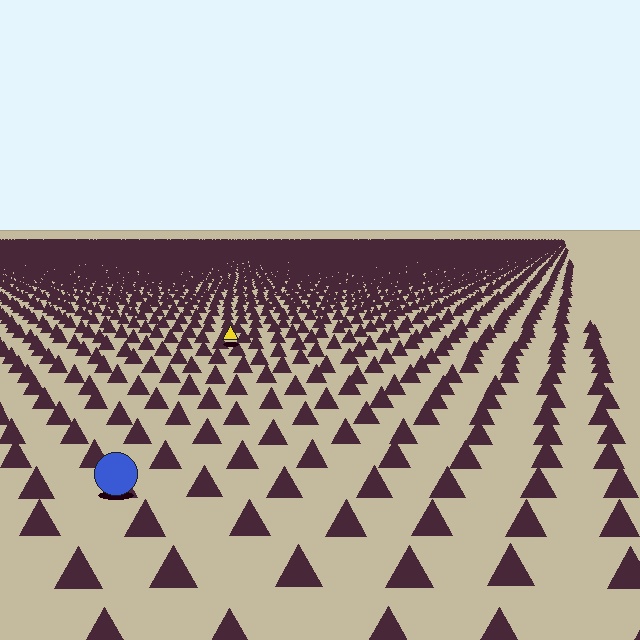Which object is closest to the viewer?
The blue circle is closest. The texture marks near it are larger and more spread out.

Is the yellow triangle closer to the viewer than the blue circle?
No. The blue circle is closer — you can tell from the texture gradient: the ground texture is coarser near it.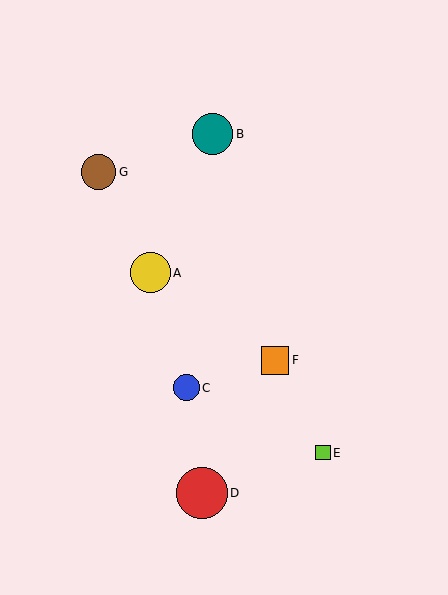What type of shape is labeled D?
Shape D is a red circle.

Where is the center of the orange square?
The center of the orange square is at (275, 360).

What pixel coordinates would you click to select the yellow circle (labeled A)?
Click at (150, 273) to select the yellow circle A.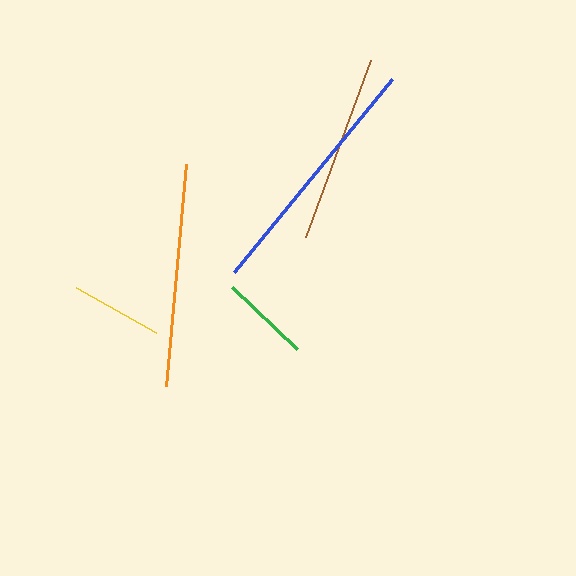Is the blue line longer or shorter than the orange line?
The blue line is longer than the orange line.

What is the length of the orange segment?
The orange segment is approximately 223 pixels long.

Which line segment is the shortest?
The green line is the shortest at approximately 90 pixels.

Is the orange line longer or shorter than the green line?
The orange line is longer than the green line.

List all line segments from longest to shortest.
From longest to shortest: blue, orange, brown, yellow, green.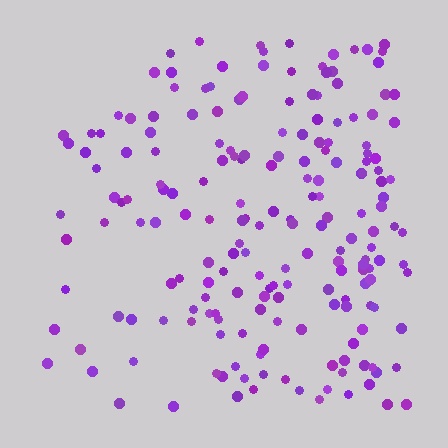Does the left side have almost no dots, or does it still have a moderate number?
Still a moderate number, just noticeably fewer than the right.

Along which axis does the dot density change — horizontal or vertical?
Horizontal.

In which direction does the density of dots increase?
From left to right, with the right side densest.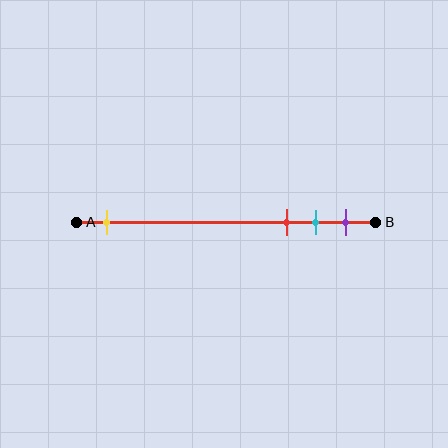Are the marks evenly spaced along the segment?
No, the marks are not evenly spaced.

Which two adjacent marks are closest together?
The cyan and purple marks are the closest adjacent pair.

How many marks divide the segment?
There are 4 marks dividing the segment.